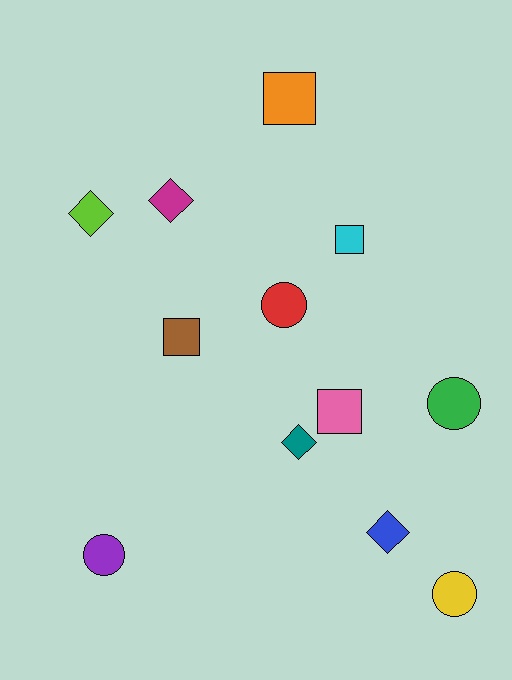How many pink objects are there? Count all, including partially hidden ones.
There is 1 pink object.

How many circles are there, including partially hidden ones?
There are 4 circles.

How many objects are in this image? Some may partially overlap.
There are 12 objects.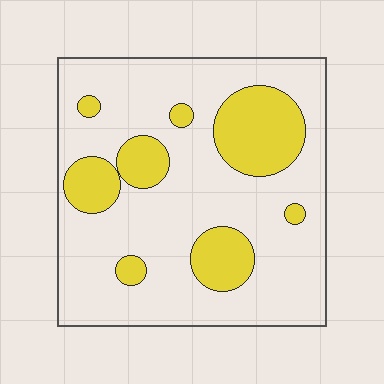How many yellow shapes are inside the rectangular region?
8.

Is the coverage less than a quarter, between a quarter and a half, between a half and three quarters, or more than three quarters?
Less than a quarter.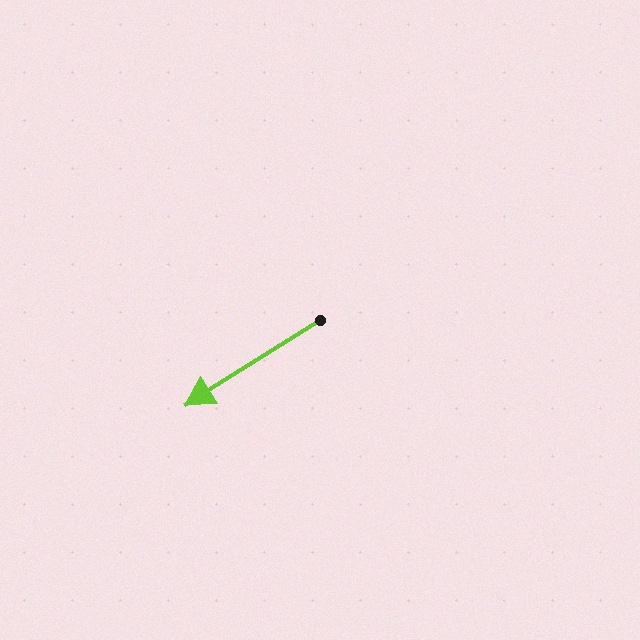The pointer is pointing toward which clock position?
Roughly 8 o'clock.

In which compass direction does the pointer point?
Southwest.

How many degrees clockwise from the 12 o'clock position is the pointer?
Approximately 238 degrees.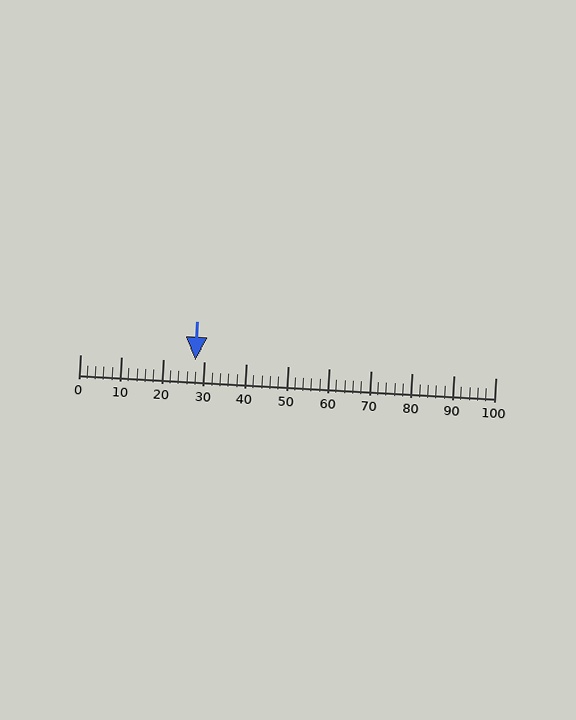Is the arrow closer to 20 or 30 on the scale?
The arrow is closer to 30.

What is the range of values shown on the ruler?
The ruler shows values from 0 to 100.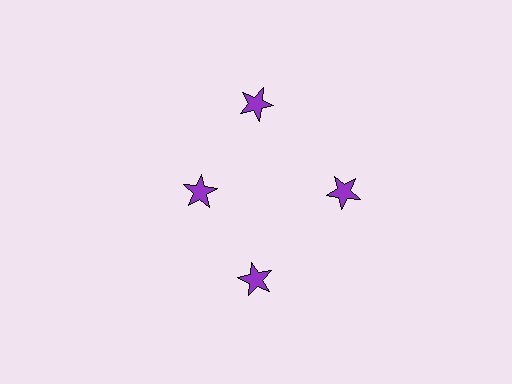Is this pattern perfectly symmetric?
No. The 4 purple stars are arranged in a ring, but one element near the 9 o'clock position is pulled inward toward the center, breaking the 4-fold rotational symmetry.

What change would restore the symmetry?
The symmetry would be restored by moving it outward, back onto the ring so that all 4 stars sit at equal angles and equal distance from the center.